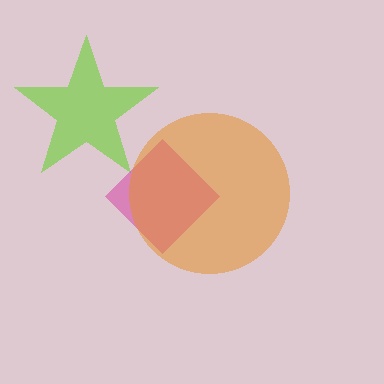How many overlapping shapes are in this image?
There are 3 overlapping shapes in the image.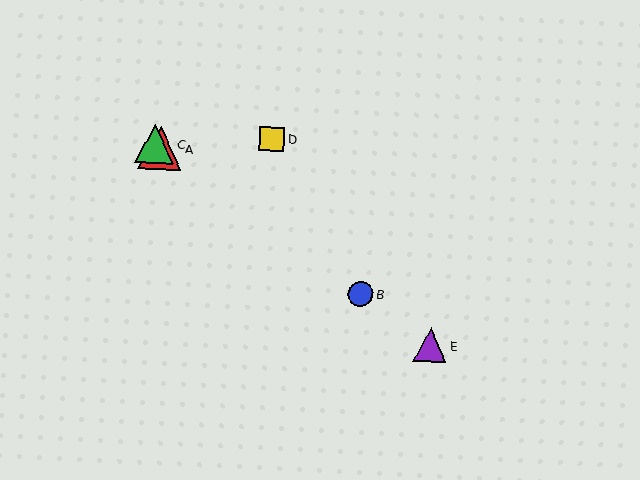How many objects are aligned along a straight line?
4 objects (A, B, C, E) are aligned along a straight line.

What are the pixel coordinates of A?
Object A is at (160, 148).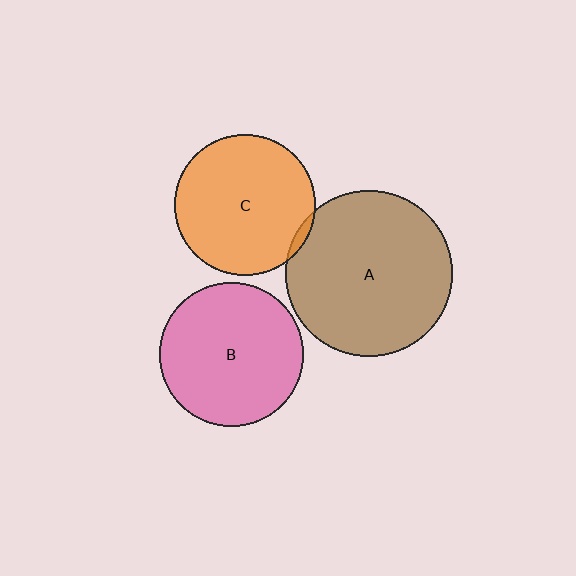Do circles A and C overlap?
Yes.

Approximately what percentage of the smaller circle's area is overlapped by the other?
Approximately 5%.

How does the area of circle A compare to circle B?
Approximately 1.3 times.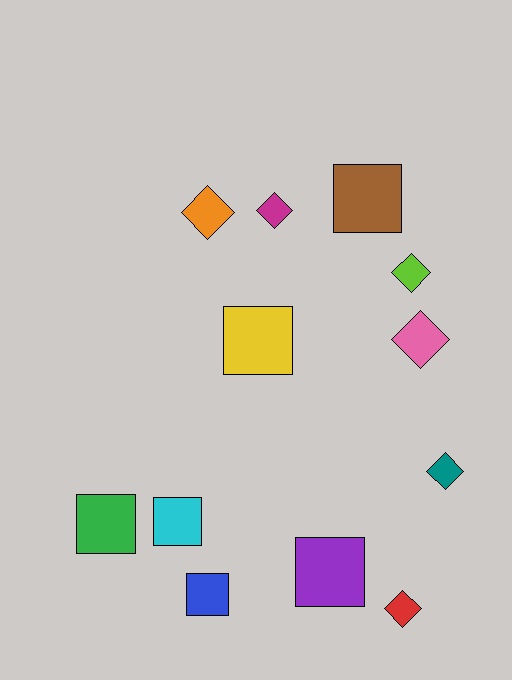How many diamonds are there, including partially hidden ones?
There are 6 diamonds.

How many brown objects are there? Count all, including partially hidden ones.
There is 1 brown object.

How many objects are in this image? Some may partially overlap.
There are 12 objects.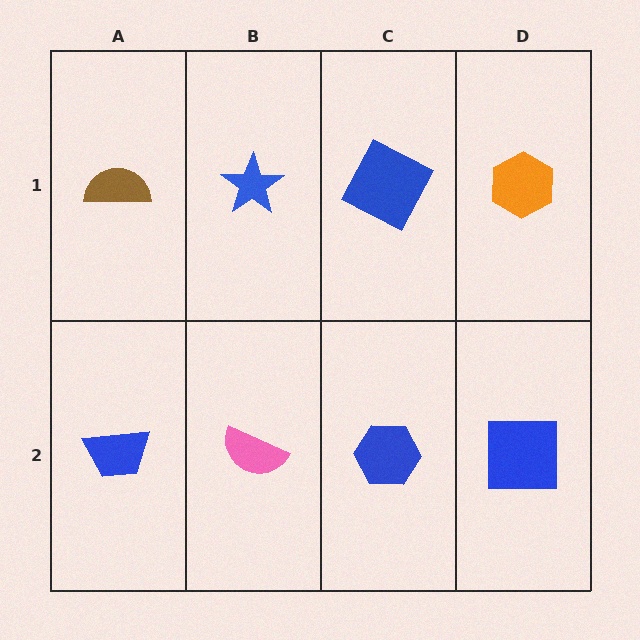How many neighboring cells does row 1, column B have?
3.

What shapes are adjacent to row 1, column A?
A blue trapezoid (row 2, column A), a blue star (row 1, column B).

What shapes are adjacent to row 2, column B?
A blue star (row 1, column B), a blue trapezoid (row 2, column A), a blue hexagon (row 2, column C).